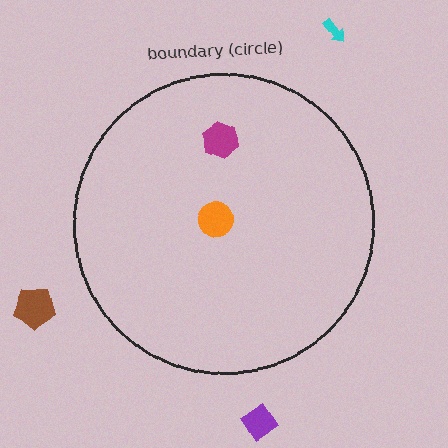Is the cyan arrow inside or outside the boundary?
Outside.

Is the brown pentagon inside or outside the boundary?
Outside.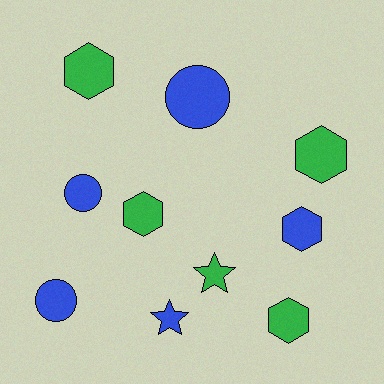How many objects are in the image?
There are 10 objects.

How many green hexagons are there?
There are 4 green hexagons.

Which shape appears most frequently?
Hexagon, with 5 objects.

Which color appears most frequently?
Blue, with 5 objects.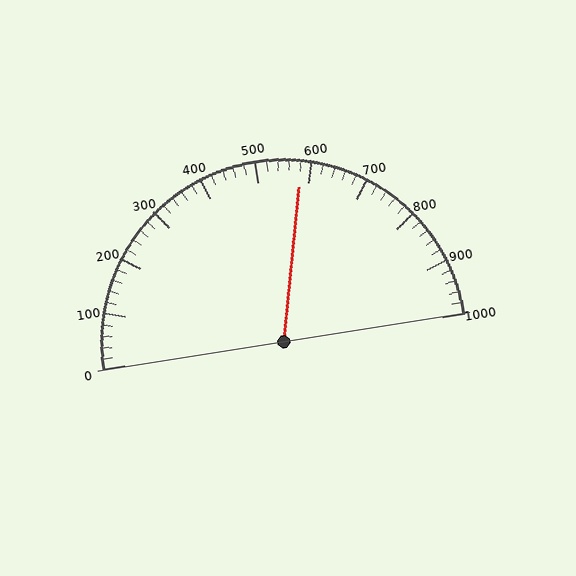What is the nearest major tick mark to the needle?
The nearest major tick mark is 600.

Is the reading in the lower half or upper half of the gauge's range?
The reading is in the upper half of the range (0 to 1000).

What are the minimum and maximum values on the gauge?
The gauge ranges from 0 to 1000.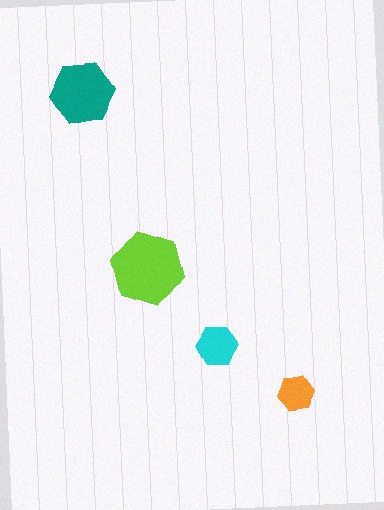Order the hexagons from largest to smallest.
the lime one, the teal one, the cyan one, the orange one.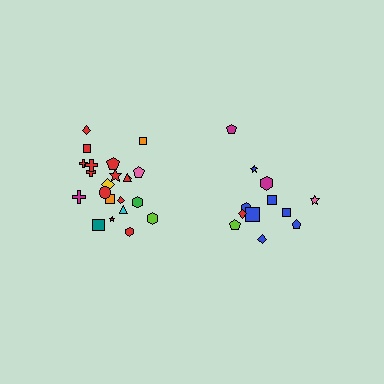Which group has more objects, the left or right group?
The left group.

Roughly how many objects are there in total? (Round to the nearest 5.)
Roughly 35 objects in total.